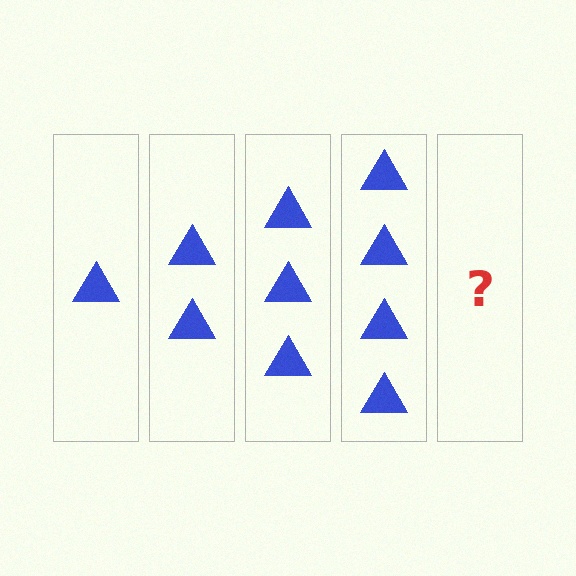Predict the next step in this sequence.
The next step is 5 triangles.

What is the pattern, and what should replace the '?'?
The pattern is that each step adds one more triangle. The '?' should be 5 triangles.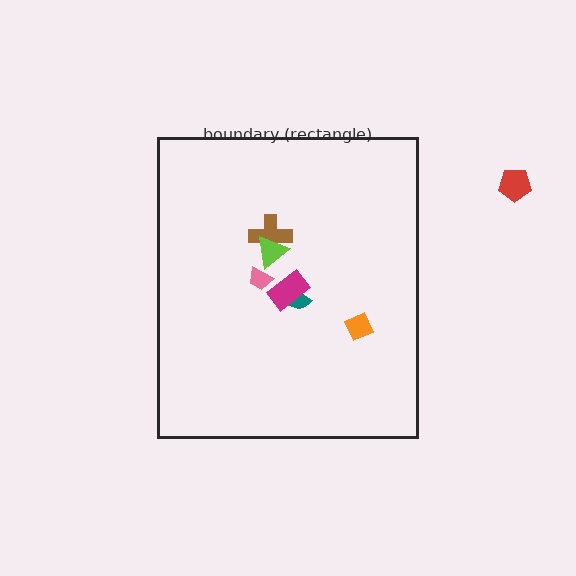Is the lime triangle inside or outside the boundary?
Inside.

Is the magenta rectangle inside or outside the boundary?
Inside.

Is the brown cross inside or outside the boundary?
Inside.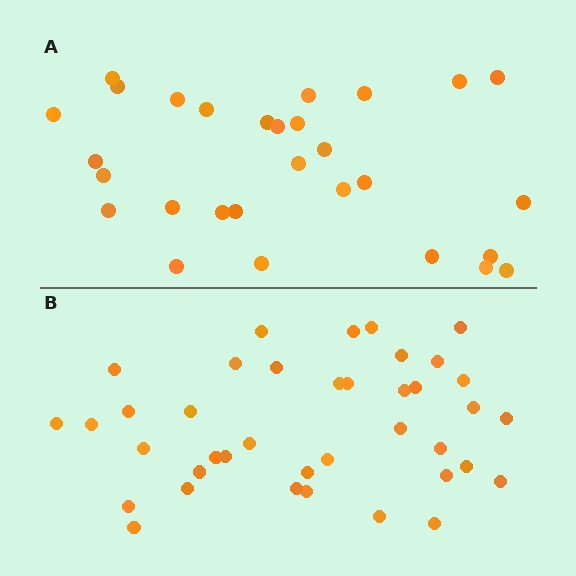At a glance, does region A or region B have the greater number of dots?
Region B (the bottom region) has more dots.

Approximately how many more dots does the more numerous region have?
Region B has roughly 10 or so more dots than region A.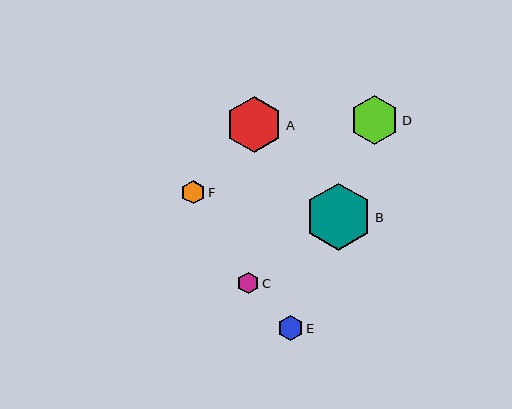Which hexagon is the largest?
Hexagon B is the largest with a size of approximately 67 pixels.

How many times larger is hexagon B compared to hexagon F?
Hexagon B is approximately 2.9 times the size of hexagon F.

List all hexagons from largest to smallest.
From largest to smallest: B, A, D, E, F, C.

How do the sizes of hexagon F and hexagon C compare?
Hexagon F and hexagon C are approximately the same size.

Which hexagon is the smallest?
Hexagon C is the smallest with a size of approximately 22 pixels.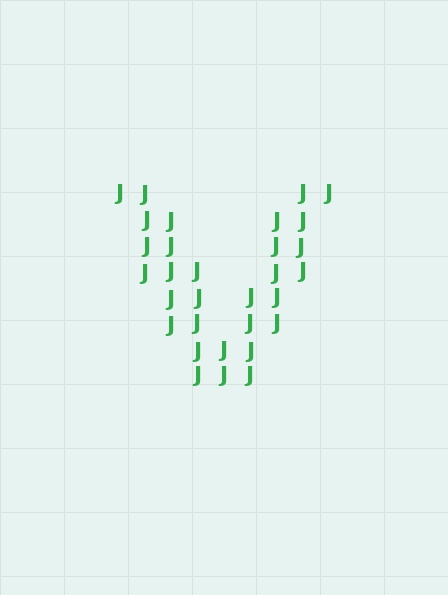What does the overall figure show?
The overall figure shows the letter V.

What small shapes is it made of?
It is made of small letter J's.